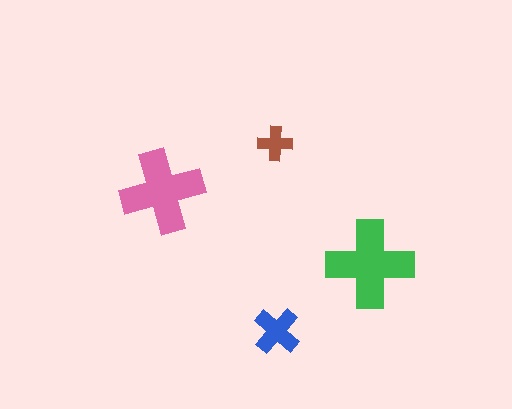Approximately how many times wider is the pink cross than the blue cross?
About 2 times wider.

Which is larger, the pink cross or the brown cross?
The pink one.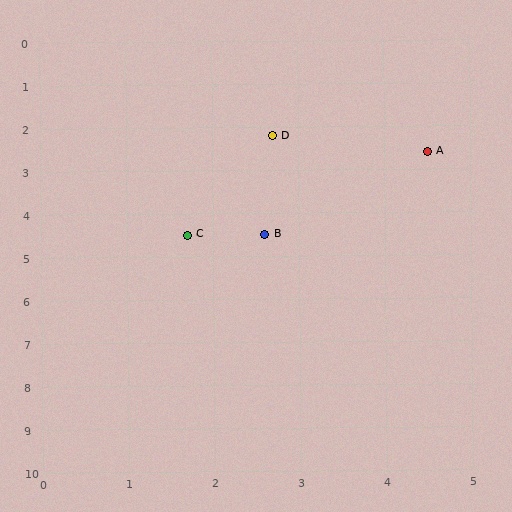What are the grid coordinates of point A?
Point A is at approximately (4.5, 2.6).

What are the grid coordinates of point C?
Point C is at approximately (1.7, 4.5).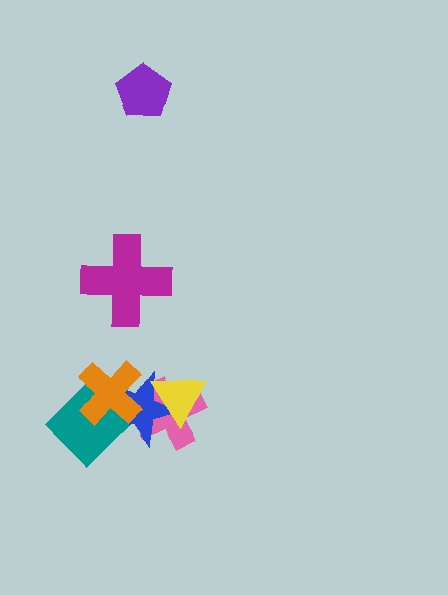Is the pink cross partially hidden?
Yes, it is partially covered by another shape.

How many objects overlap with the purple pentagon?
0 objects overlap with the purple pentagon.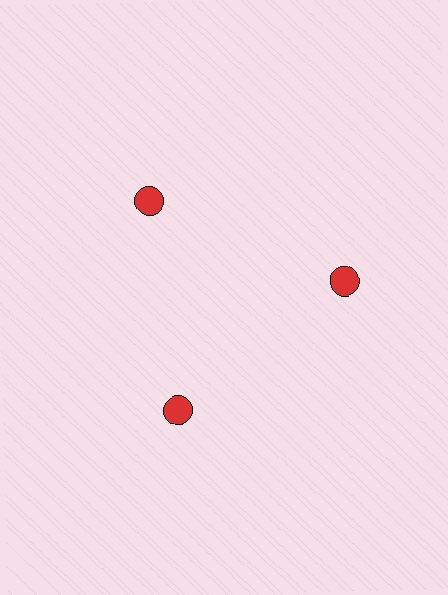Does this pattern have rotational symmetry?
Yes, this pattern has 3-fold rotational symmetry. It looks the same after rotating 120 degrees around the center.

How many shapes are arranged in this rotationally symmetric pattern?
There are 3 shapes, arranged in 3 groups of 1.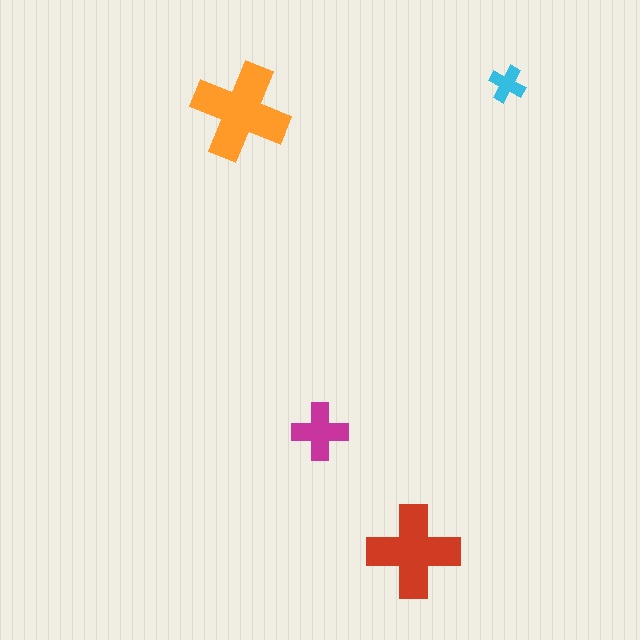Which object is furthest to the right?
The cyan cross is rightmost.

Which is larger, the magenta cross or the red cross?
The red one.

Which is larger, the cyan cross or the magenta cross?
The magenta one.